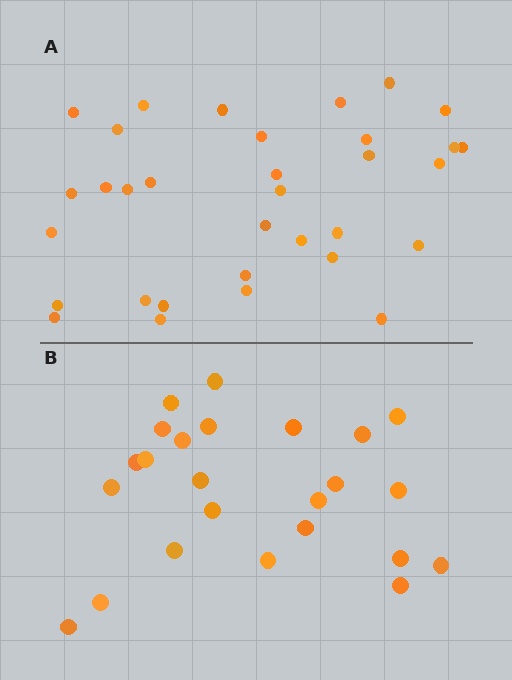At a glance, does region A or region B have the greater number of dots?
Region A (the top region) has more dots.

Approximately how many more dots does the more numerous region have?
Region A has roughly 8 or so more dots than region B.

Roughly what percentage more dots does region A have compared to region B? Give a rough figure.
About 40% more.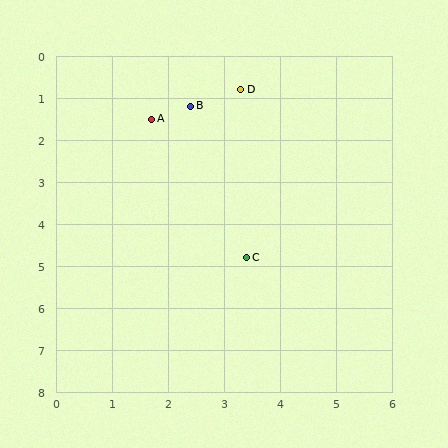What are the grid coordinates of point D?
Point D is at approximately (3.3, 0.8).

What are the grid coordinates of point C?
Point C is at approximately (3.4, 4.8).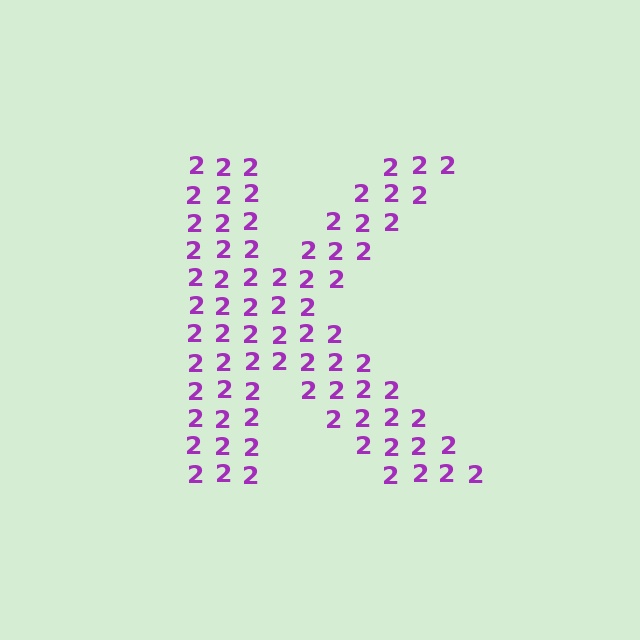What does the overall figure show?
The overall figure shows the letter K.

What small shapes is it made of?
It is made of small digit 2's.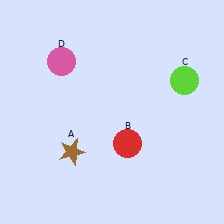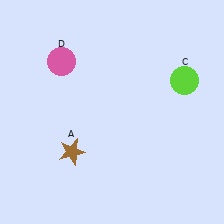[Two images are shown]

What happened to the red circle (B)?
The red circle (B) was removed in Image 2. It was in the bottom-right area of Image 1.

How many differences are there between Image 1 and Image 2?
There is 1 difference between the two images.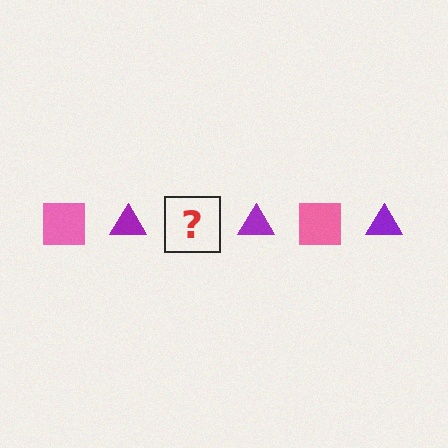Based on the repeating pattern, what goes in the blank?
The blank should be a pink square.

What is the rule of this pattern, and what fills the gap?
The rule is that the pattern alternates between pink square and purple triangle. The gap should be filled with a pink square.